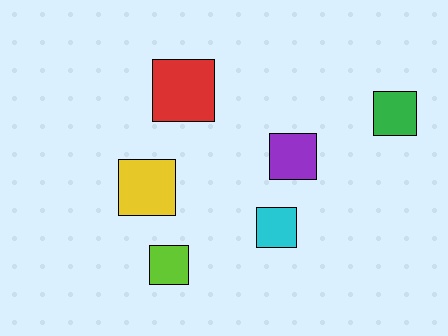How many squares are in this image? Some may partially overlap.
There are 6 squares.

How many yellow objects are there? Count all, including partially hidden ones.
There is 1 yellow object.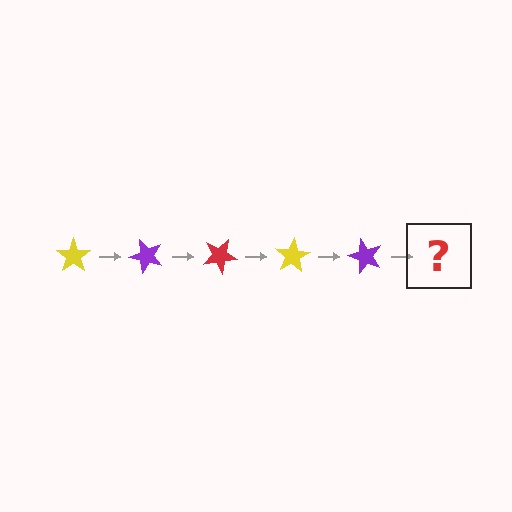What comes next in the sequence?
The next element should be a red star, rotated 250 degrees from the start.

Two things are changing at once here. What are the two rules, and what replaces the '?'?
The two rules are that it rotates 50 degrees each step and the color cycles through yellow, purple, and red. The '?' should be a red star, rotated 250 degrees from the start.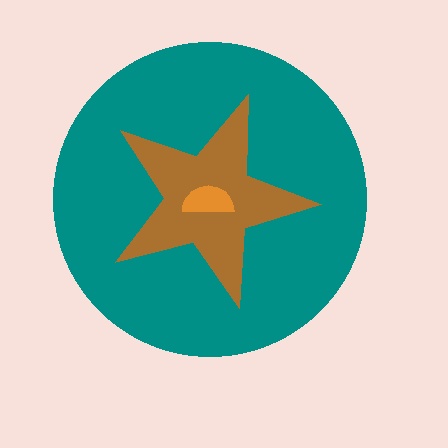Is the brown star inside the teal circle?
Yes.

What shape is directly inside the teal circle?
The brown star.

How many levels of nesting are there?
3.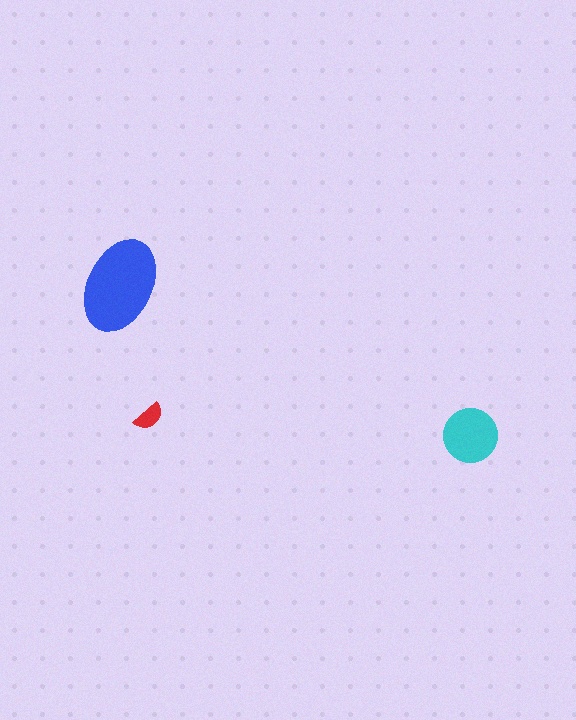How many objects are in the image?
There are 3 objects in the image.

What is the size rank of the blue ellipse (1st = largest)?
1st.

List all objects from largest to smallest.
The blue ellipse, the cyan circle, the red semicircle.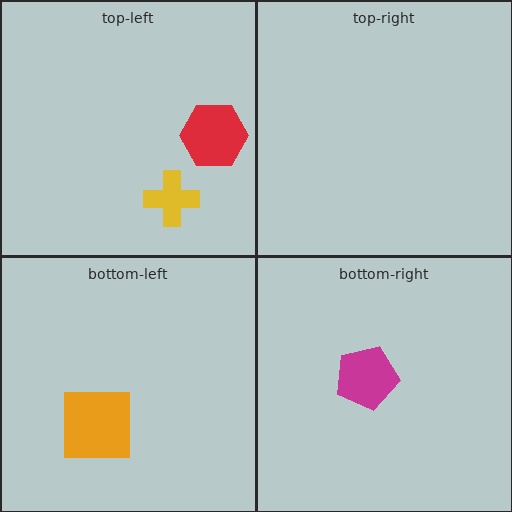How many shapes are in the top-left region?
2.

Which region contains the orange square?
The bottom-left region.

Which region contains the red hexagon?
The top-left region.